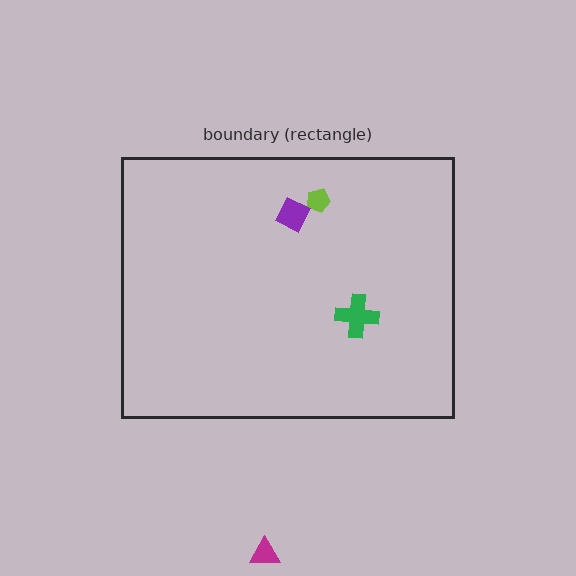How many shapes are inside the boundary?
3 inside, 1 outside.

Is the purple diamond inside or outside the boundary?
Inside.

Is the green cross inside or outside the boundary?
Inside.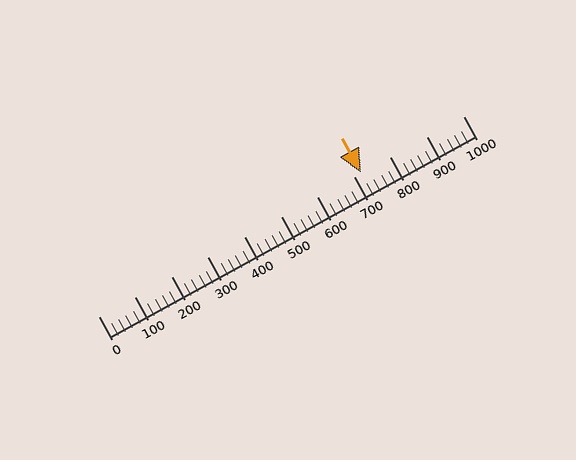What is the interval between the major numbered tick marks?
The major tick marks are spaced 100 units apart.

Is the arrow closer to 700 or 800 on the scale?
The arrow is closer to 700.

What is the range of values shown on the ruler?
The ruler shows values from 0 to 1000.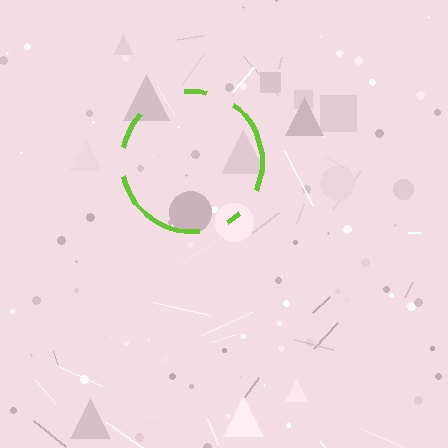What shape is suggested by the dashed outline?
The dashed outline suggests a circle.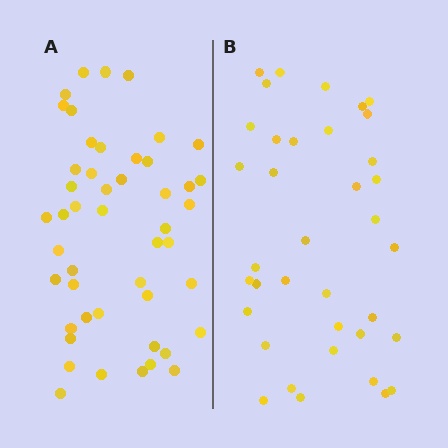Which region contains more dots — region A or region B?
Region A (the left region) has more dots.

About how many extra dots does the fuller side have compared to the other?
Region A has roughly 12 or so more dots than region B.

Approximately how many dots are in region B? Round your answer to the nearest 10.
About 40 dots. (The exact count is 37, which rounds to 40.)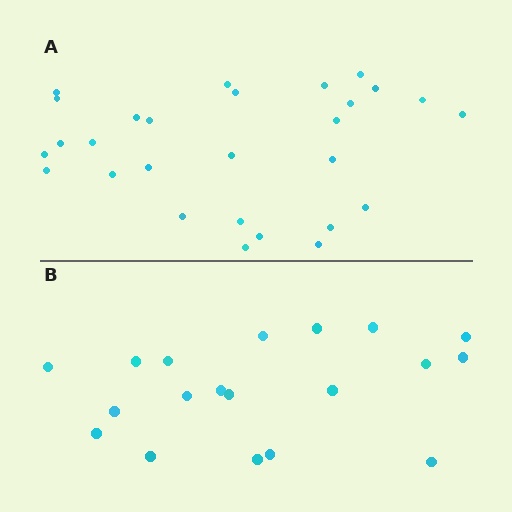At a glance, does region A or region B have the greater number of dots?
Region A (the top region) has more dots.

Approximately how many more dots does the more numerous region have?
Region A has roughly 8 or so more dots than region B.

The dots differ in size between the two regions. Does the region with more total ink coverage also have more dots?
No. Region B has more total ink coverage because its dots are larger, but region A actually contains more individual dots. Total area can be misleading — the number of items is what matters here.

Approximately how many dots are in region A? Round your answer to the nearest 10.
About 30 dots. (The exact count is 28, which rounds to 30.)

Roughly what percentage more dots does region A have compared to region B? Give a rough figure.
About 45% more.